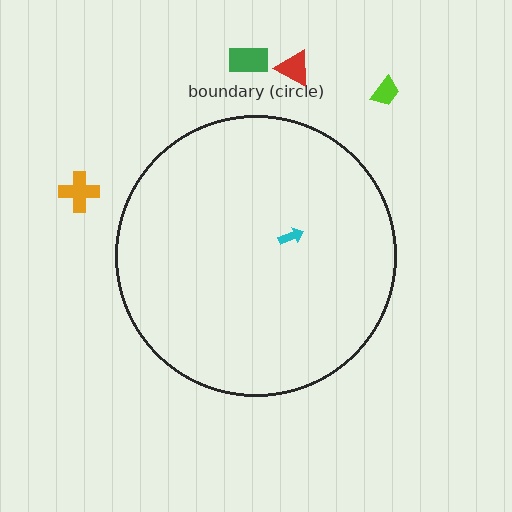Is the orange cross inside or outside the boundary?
Outside.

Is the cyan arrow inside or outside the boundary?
Inside.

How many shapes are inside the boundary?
1 inside, 4 outside.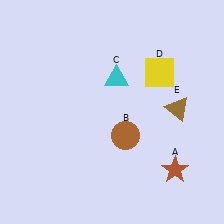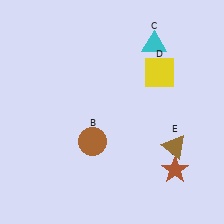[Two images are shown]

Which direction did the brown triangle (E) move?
The brown triangle (E) moved down.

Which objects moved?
The objects that moved are: the brown circle (B), the cyan triangle (C), the brown triangle (E).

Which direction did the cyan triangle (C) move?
The cyan triangle (C) moved right.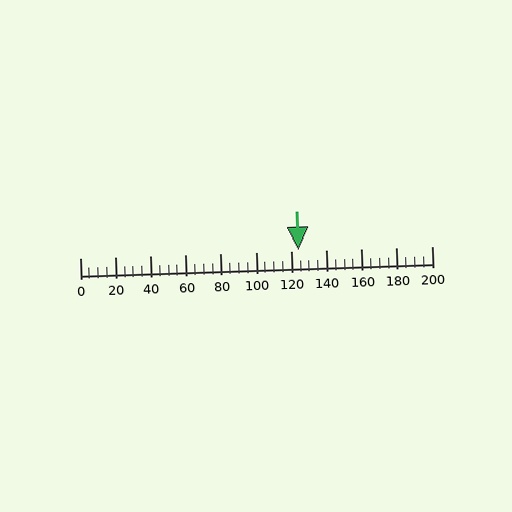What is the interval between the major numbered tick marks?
The major tick marks are spaced 20 units apart.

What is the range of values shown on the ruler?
The ruler shows values from 0 to 200.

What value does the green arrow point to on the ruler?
The green arrow points to approximately 124.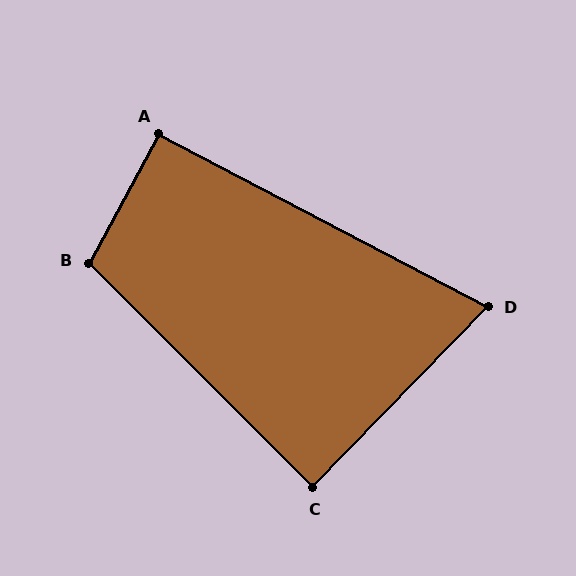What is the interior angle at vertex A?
Approximately 91 degrees (approximately right).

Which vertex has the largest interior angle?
B, at approximately 107 degrees.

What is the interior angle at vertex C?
Approximately 89 degrees (approximately right).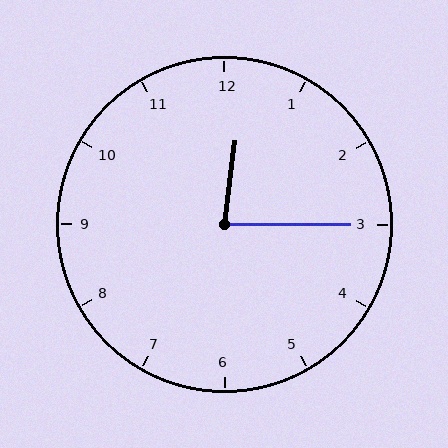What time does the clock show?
12:15.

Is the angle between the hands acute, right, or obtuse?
It is acute.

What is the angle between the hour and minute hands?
Approximately 82 degrees.